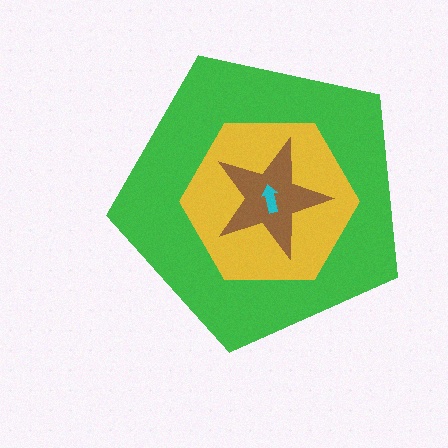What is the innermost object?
The cyan arrow.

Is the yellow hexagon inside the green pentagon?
Yes.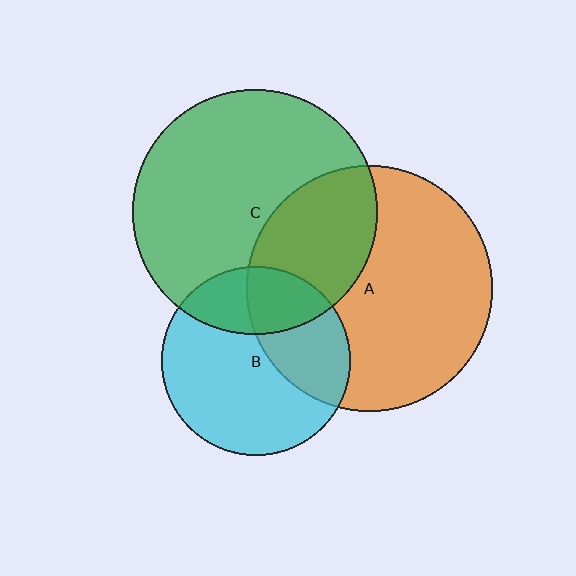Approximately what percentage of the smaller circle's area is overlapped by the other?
Approximately 25%.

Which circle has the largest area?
Circle A (orange).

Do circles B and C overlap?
Yes.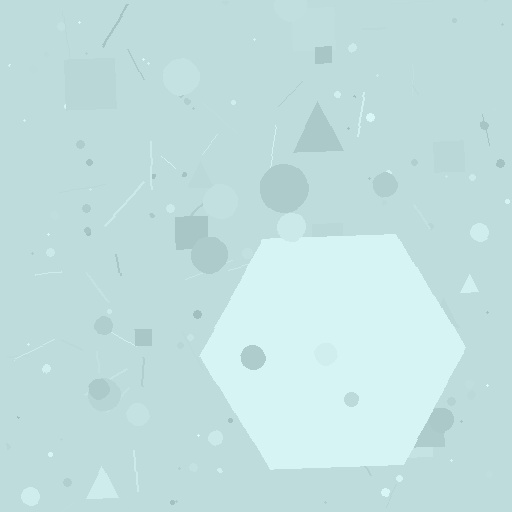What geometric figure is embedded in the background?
A hexagon is embedded in the background.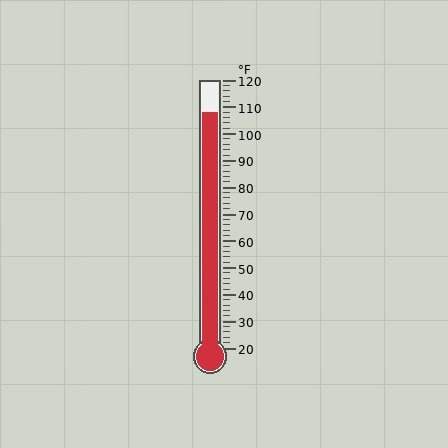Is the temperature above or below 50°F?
The temperature is above 50°F.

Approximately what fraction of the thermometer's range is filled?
The thermometer is filled to approximately 90% of its range.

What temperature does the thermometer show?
The thermometer shows approximately 108°F.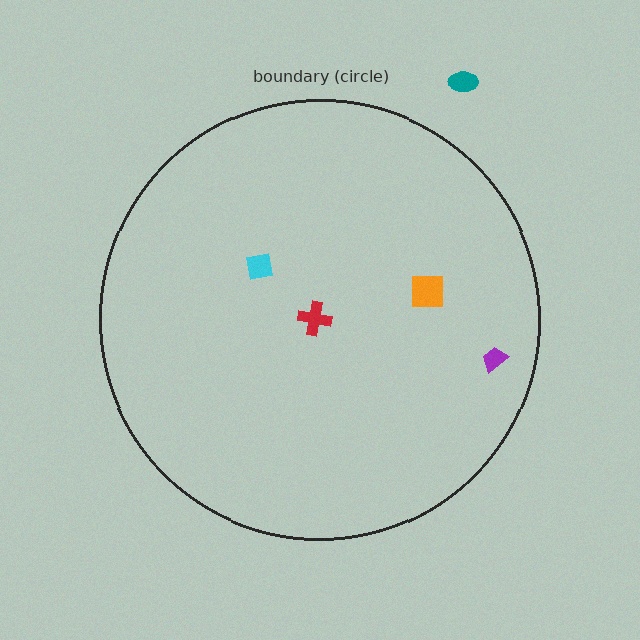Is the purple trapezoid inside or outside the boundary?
Inside.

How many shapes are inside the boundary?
4 inside, 1 outside.